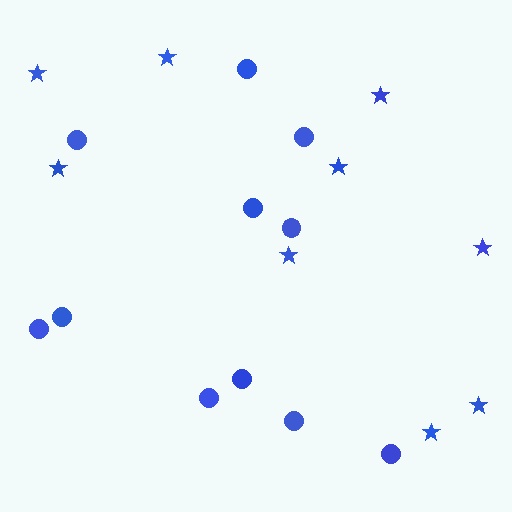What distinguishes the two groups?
There are 2 groups: one group of circles (11) and one group of stars (9).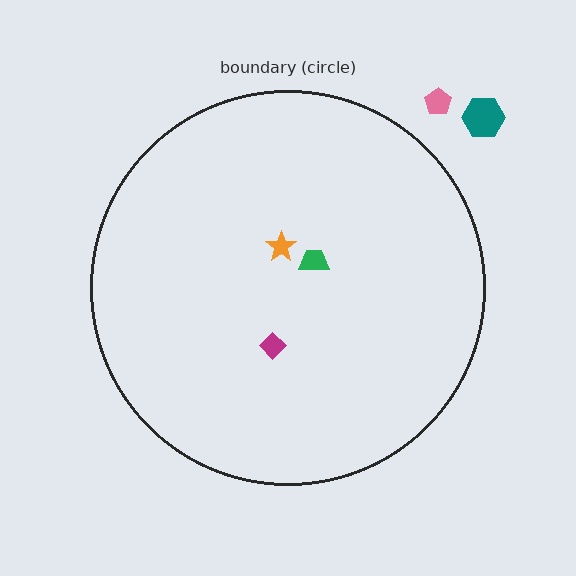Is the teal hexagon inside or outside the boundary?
Outside.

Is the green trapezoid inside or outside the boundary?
Inside.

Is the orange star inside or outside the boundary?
Inside.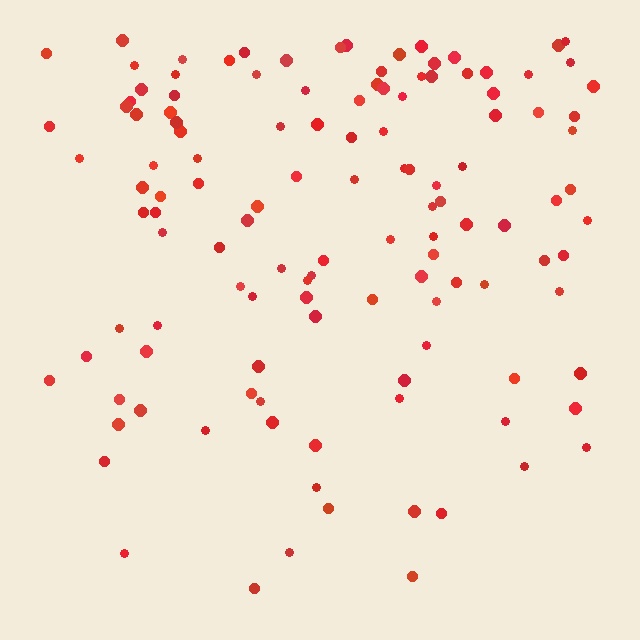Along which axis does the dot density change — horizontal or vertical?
Vertical.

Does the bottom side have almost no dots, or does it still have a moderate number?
Still a moderate number, just noticeably fewer than the top.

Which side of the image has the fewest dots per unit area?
The bottom.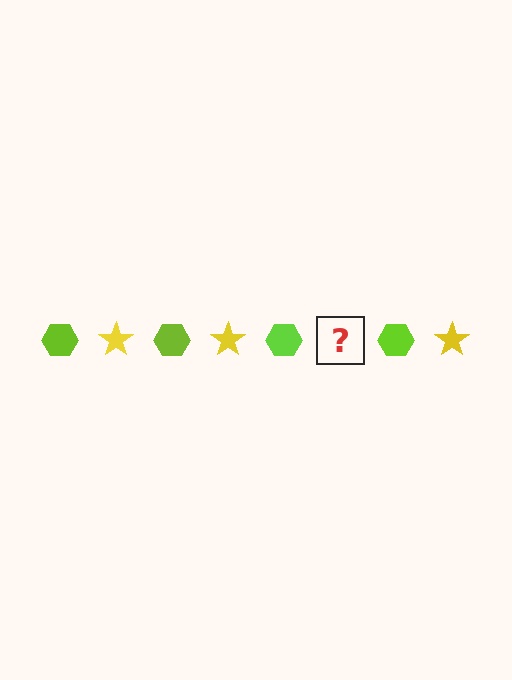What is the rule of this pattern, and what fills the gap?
The rule is that the pattern alternates between lime hexagon and yellow star. The gap should be filled with a yellow star.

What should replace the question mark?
The question mark should be replaced with a yellow star.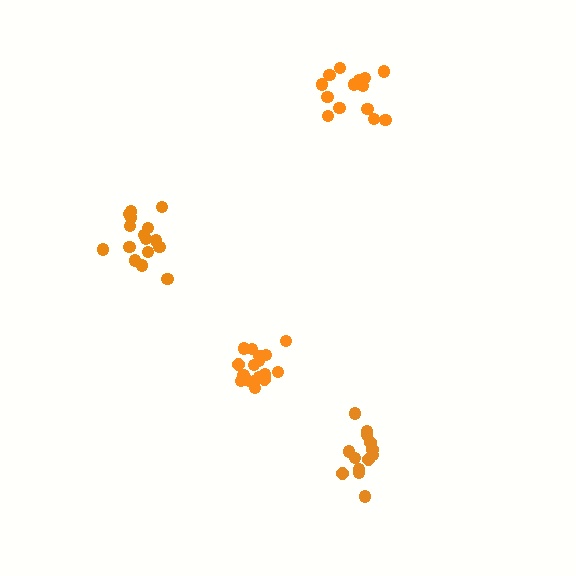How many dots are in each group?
Group 1: 19 dots, Group 2: 14 dots, Group 3: 13 dots, Group 4: 16 dots (62 total).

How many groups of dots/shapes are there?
There are 4 groups.